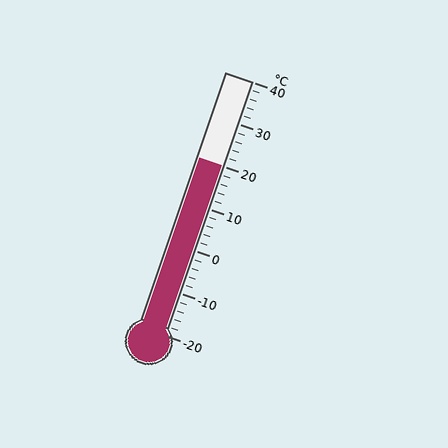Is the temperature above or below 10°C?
The temperature is above 10°C.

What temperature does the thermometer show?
The thermometer shows approximately 20°C.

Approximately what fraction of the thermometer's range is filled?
The thermometer is filled to approximately 65% of its range.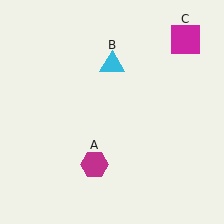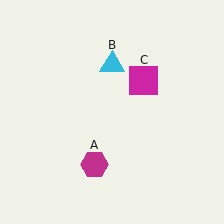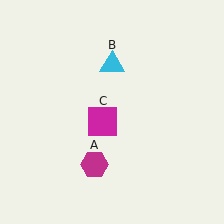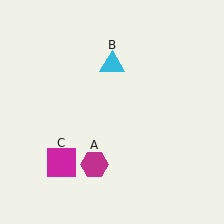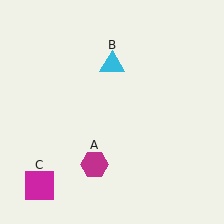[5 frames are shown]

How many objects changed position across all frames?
1 object changed position: magenta square (object C).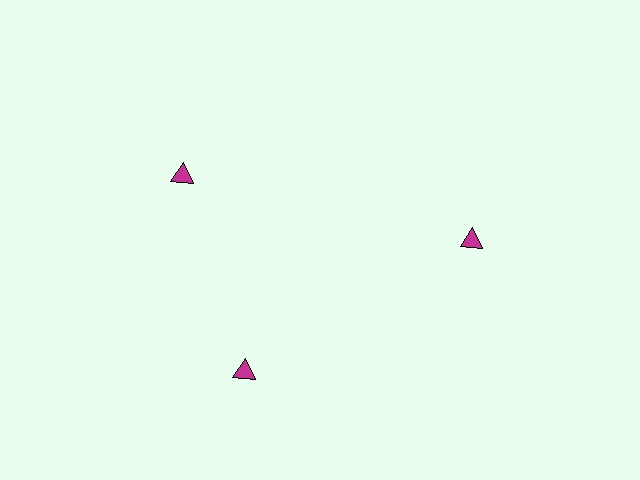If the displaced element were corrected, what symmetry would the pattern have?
It would have 3-fold rotational symmetry — the pattern would map onto itself every 120 degrees.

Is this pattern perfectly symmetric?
No. The 3 magenta triangles are arranged in a ring, but one element near the 11 o'clock position is rotated out of alignment along the ring, breaking the 3-fold rotational symmetry.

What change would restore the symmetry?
The symmetry would be restored by rotating it back into even spacing with its neighbors so that all 3 triangles sit at equal angles and equal distance from the center.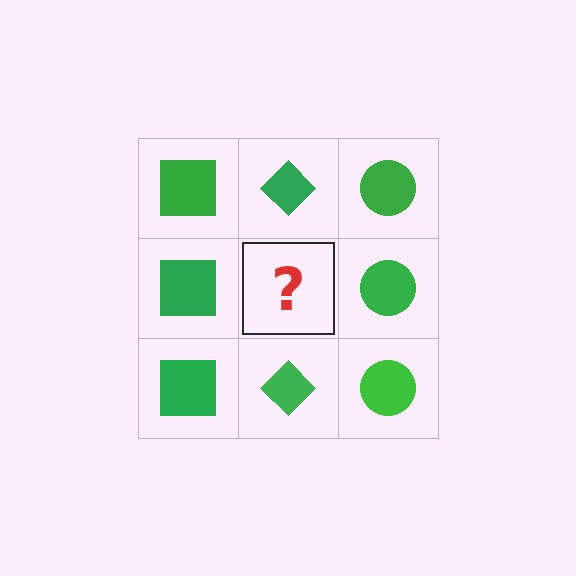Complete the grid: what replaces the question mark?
The question mark should be replaced with a green diamond.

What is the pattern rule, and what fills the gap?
The rule is that each column has a consistent shape. The gap should be filled with a green diamond.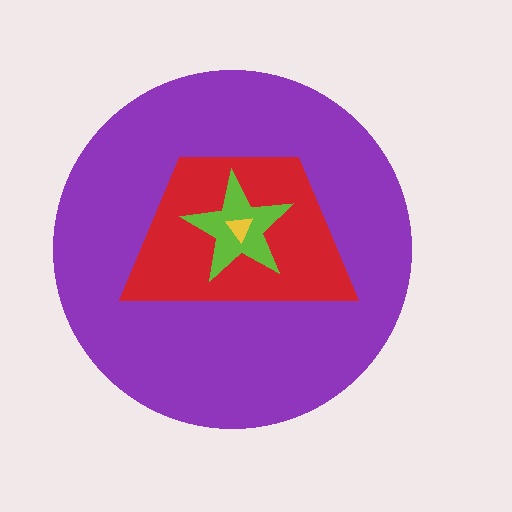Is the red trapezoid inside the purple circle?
Yes.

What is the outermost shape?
The purple circle.